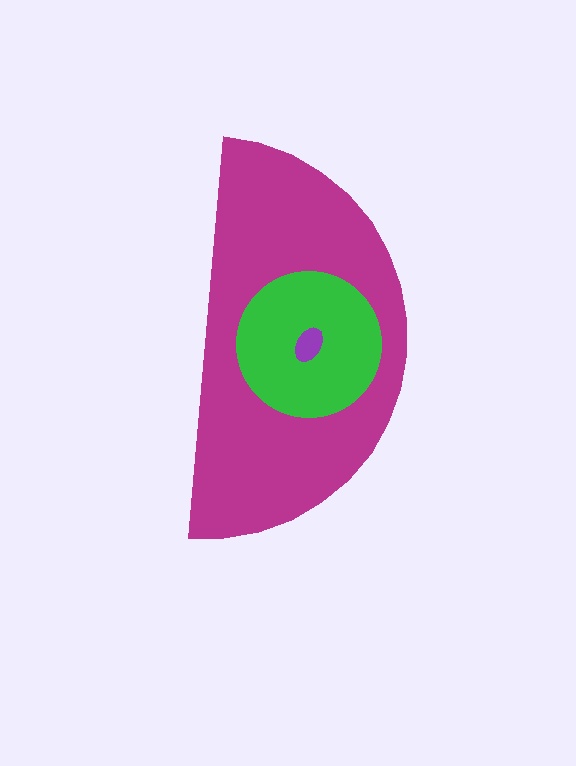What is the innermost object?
The purple ellipse.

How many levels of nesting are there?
3.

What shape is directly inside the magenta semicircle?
The green circle.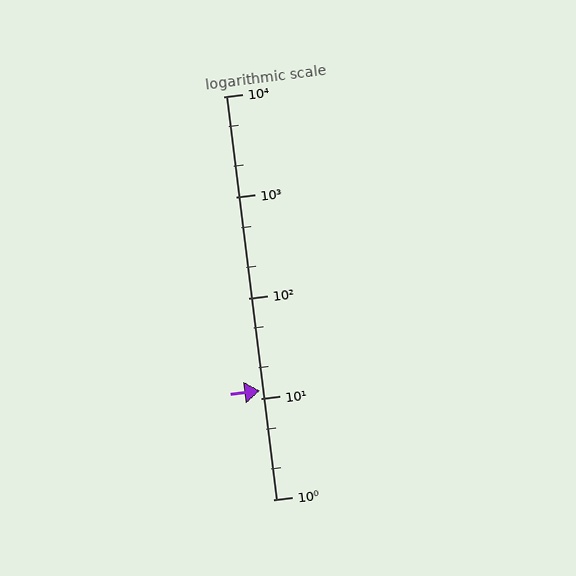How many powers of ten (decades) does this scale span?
The scale spans 4 decades, from 1 to 10000.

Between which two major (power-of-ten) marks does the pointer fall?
The pointer is between 10 and 100.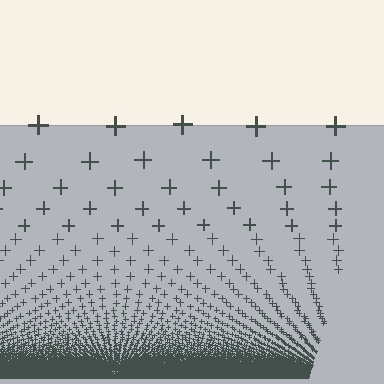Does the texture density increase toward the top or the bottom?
Density increases toward the bottom.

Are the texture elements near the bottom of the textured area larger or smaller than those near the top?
Smaller. The gradient is inverted — elements near the bottom are smaller and denser.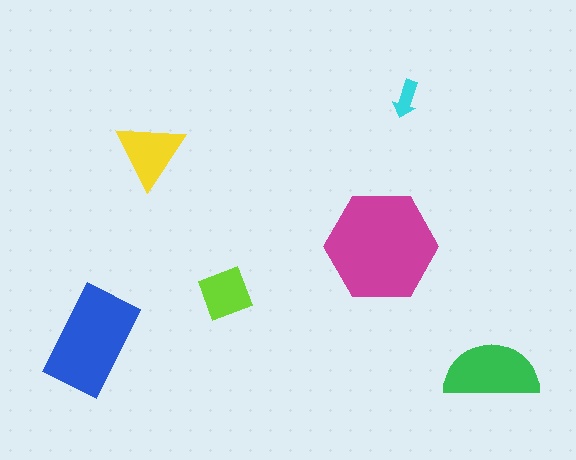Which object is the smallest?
The cyan arrow.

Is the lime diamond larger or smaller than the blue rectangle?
Smaller.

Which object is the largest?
The magenta hexagon.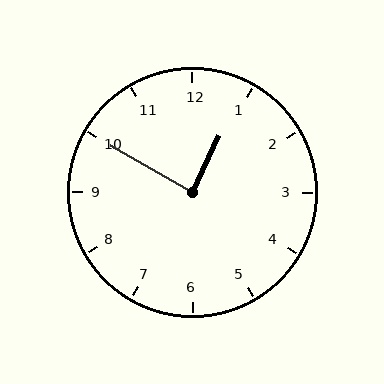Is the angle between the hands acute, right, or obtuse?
It is right.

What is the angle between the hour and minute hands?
Approximately 85 degrees.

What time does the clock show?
12:50.